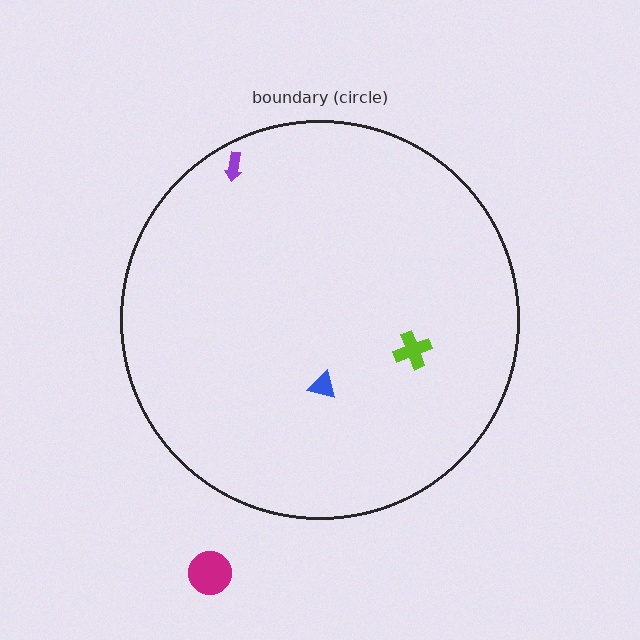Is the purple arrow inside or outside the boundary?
Inside.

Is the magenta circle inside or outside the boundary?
Outside.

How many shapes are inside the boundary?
3 inside, 1 outside.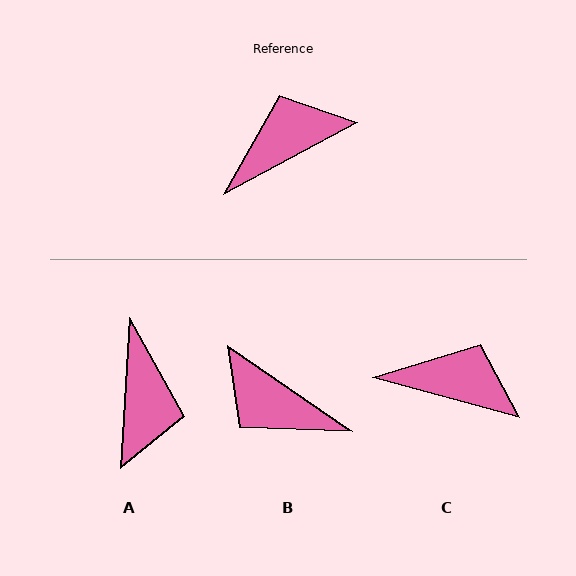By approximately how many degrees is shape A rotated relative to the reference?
Approximately 121 degrees clockwise.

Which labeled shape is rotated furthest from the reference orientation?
A, about 121 degrees away.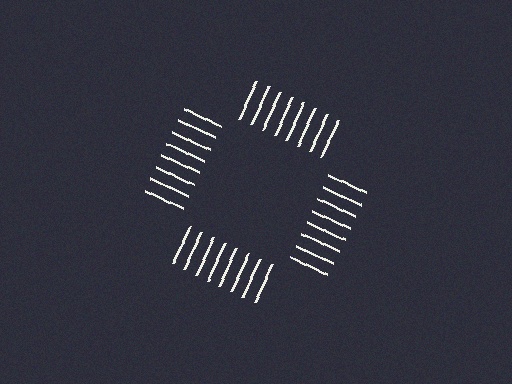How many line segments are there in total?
32 — 8 along each of the 4 edges.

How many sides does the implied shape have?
4 sides — the line-ends trace a square.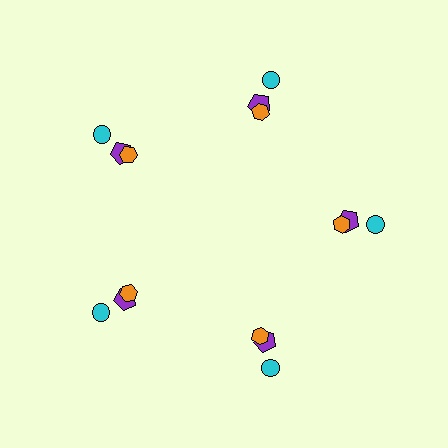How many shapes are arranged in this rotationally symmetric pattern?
There are 15 shapes, arranged in 5 groups of 3.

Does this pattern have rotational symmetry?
Yes, this pattern has 5-fold rotational symmetry. It looks the same after rotating 72 degrees around the center.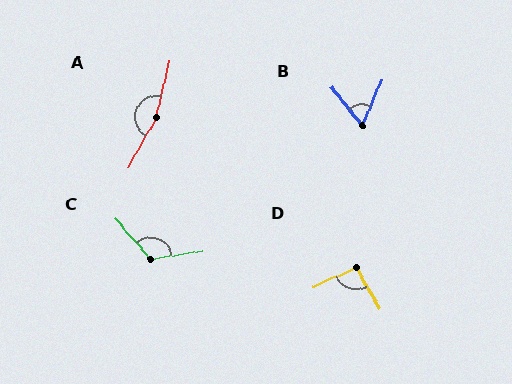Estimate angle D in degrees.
Approximately 95 degrees.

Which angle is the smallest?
B, at approximately 62 degrees.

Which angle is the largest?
A, at approximately 164 degrees.